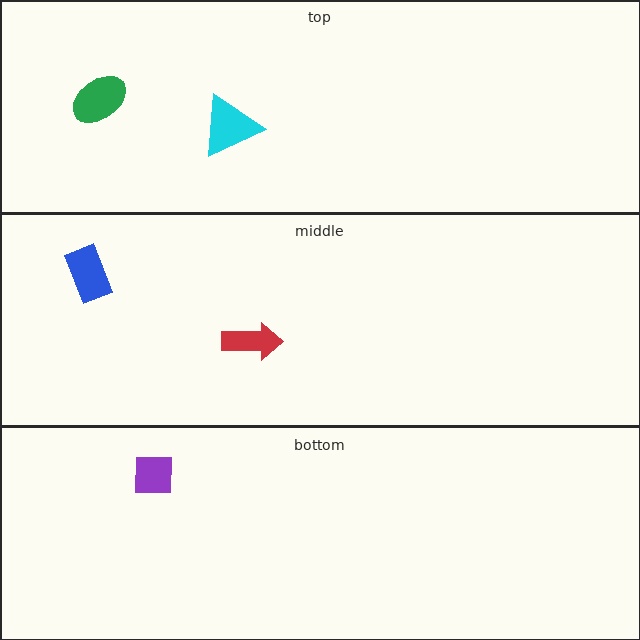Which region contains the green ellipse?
The top region.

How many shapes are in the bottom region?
1.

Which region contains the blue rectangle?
The middle region.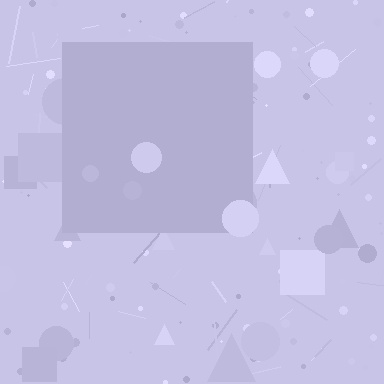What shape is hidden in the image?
A square is hidden in the image.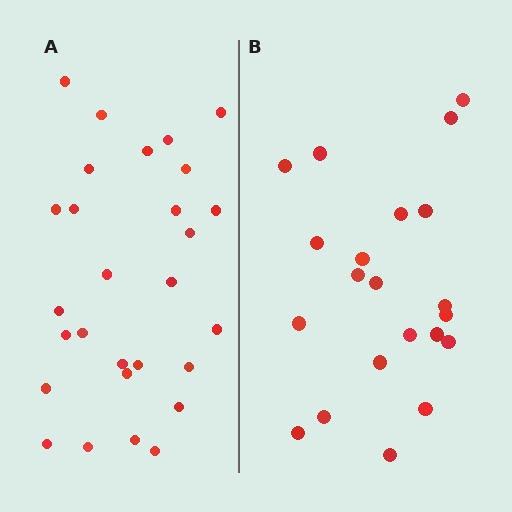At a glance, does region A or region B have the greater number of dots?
Region A (the left region) has more dots.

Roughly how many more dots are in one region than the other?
Region A has roughly 8 or so more dots than region B.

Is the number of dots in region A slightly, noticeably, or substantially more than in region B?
Region A has noticeably more, but not dramatically so. The ratio is roughly 1.3 to 1.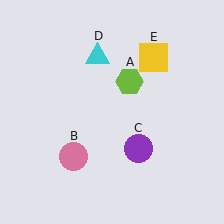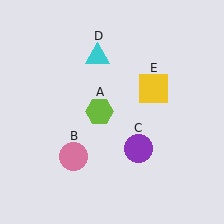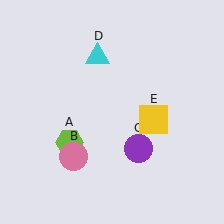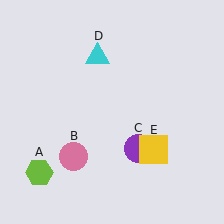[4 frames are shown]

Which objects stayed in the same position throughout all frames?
Pink circle (object B) and purple circle (object C) and cyan triangle (object D) remained stationary.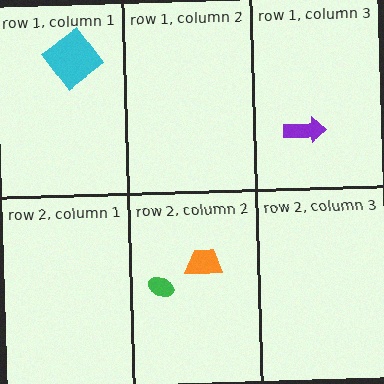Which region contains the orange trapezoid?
The row 2, column 2 region.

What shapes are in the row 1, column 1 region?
The cyan diamond.